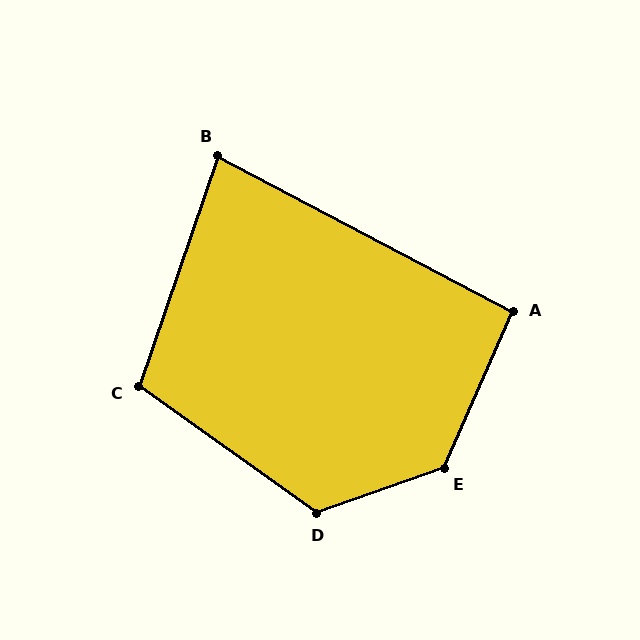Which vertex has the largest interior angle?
E, at approximately 133 degrees.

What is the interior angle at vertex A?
Approximately 94 degrees (approximately right).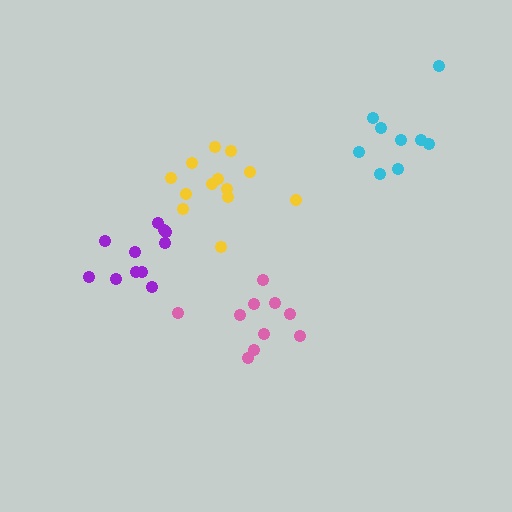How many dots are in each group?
Group 1: 10 dots, Group 2: 13 dots, Group 3: 9 dots, Group 4: 11 dots (43 total).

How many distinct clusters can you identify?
There are 4 distinct clusters.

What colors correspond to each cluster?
The clusters are colored: pink, yellow, cyan, purple.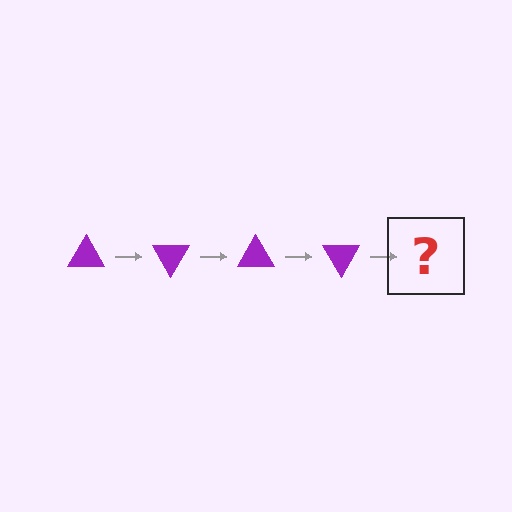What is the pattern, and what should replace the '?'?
The pattern is that the triangle rotates 60 degrees each step. The '?' should be a purple triangle rotated 240 degrees.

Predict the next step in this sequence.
The next step is a purple triangle rotated 240 degrees.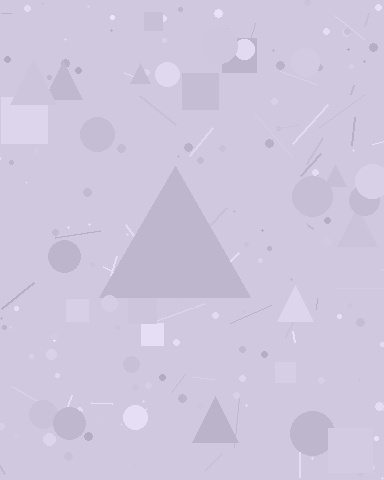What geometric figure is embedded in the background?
A triangle is embedded in the background.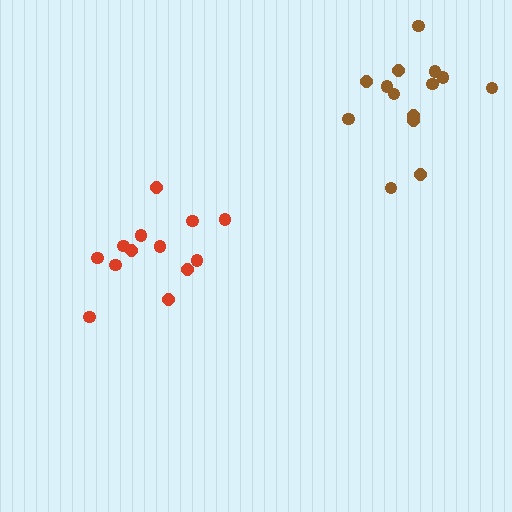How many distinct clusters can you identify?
There are 2 distinct clusters.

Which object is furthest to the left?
The red cluster is leftmost.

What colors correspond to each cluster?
The clusters are colored: red, brown.